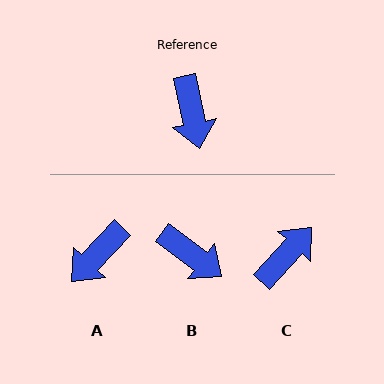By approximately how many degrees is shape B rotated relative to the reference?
Approximately 42 degrees counter-clockwise.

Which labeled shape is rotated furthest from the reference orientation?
C, about 125 degrees away.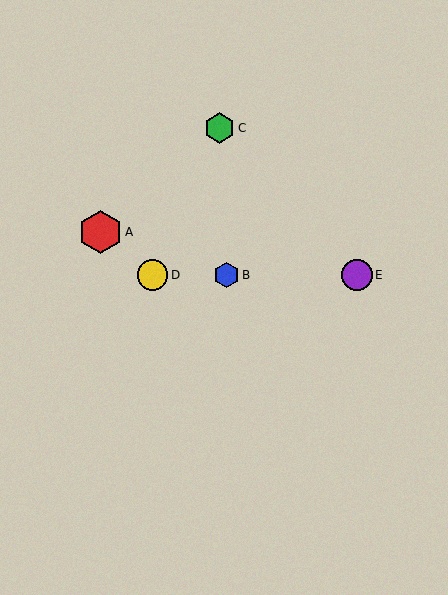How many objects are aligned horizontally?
3 objects (B, D, E) are aligned horizontally.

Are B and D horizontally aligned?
Yes, both are at y≈275.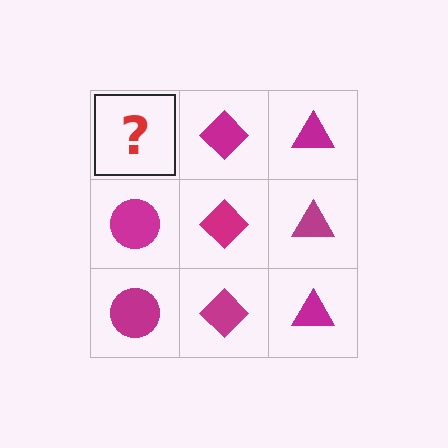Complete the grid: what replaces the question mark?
The question mark should be replaced with a magenta circle.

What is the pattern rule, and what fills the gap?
The rule is that each column has a consistent shape. The gap should be filled with a magenta circle.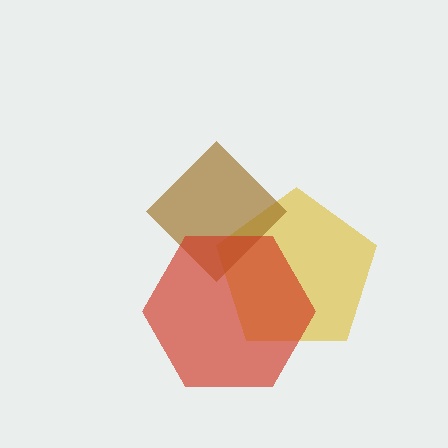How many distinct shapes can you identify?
There are 3 distinct shapes: a yellow pentagon, a brown diamond, a red hexagon.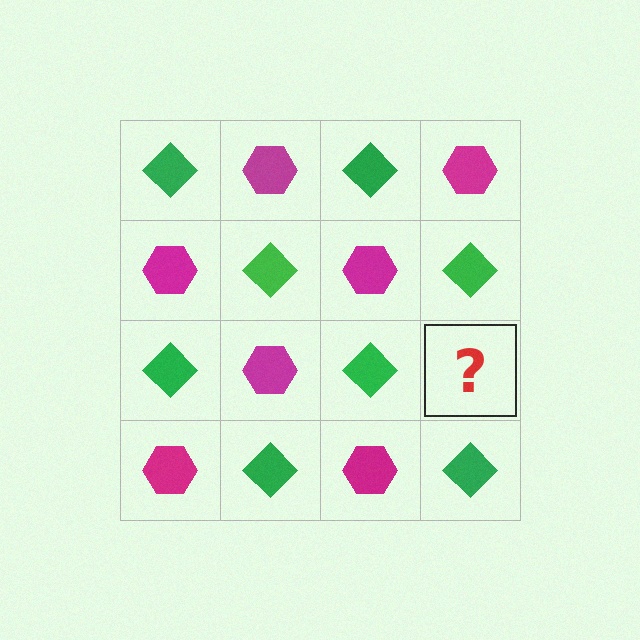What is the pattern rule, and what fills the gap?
The rule is that it alternates green diamond and magenta hexagon in a checkerboard pattern. The gap should be filled with a magenta hexagon.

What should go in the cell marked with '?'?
The missing cell should contain a magenta hexagon.